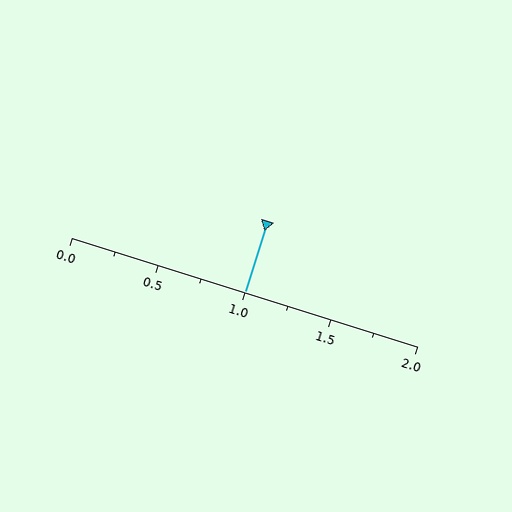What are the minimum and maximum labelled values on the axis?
The axis runs from 0.0 to 2.0.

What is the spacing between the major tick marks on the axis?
The major ticks are spaced 0.5 apart.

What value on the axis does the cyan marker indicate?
The marker indicates approximately 1.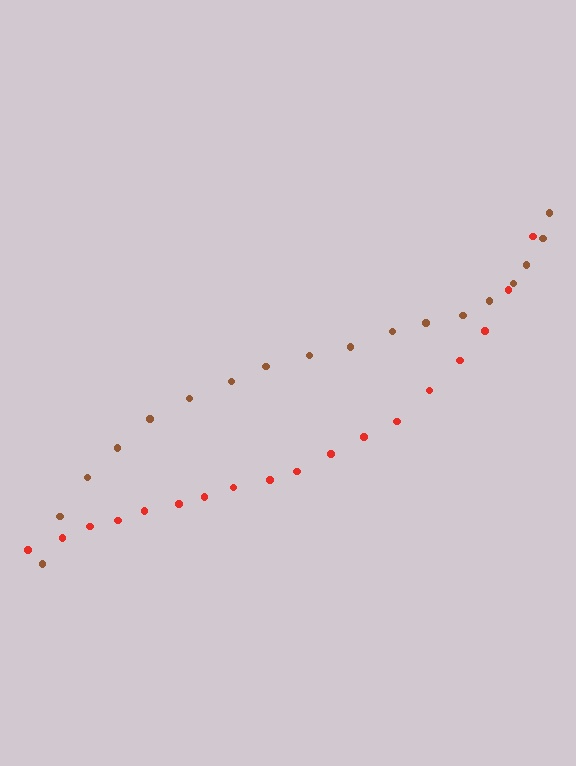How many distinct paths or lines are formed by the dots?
There are 2 distinct paths.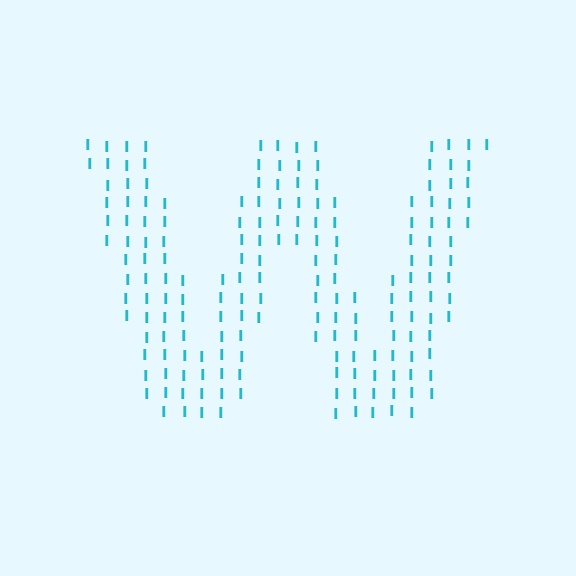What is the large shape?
The large shape is the letter W.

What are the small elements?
The small elements are letter I's.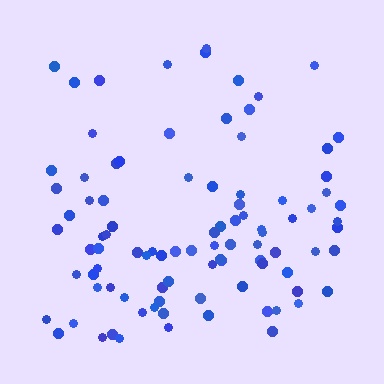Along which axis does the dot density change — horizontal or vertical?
Vertical.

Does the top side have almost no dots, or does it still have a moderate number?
Still a moderate number, just noticeably fewer than the bottom.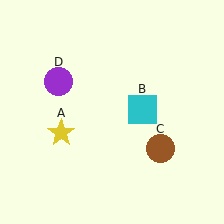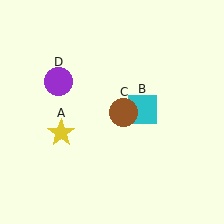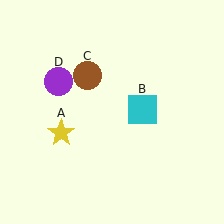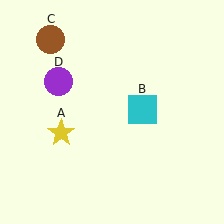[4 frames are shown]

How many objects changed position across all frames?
1 object changed position: brown circle (object C).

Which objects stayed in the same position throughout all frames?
Yellow star (object A) and cyan square (object B) and purple circle (object D) remained stationary.